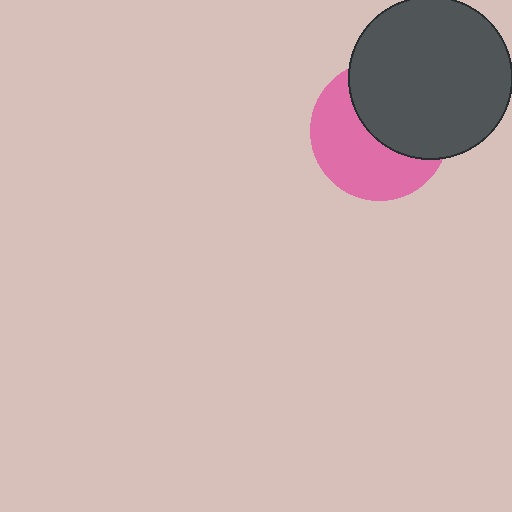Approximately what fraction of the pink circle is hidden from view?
Roughly 48% of the pink circle is hidden behind the dark gray circle.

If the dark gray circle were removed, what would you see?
You would see the complete pink circle.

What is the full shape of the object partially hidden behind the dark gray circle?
The partially hidden object is a pink circle.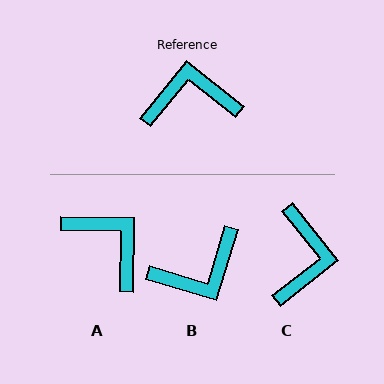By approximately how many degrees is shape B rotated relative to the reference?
Approximately 158 degrees clockwise.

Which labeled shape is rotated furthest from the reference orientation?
B, about 158 degrees away.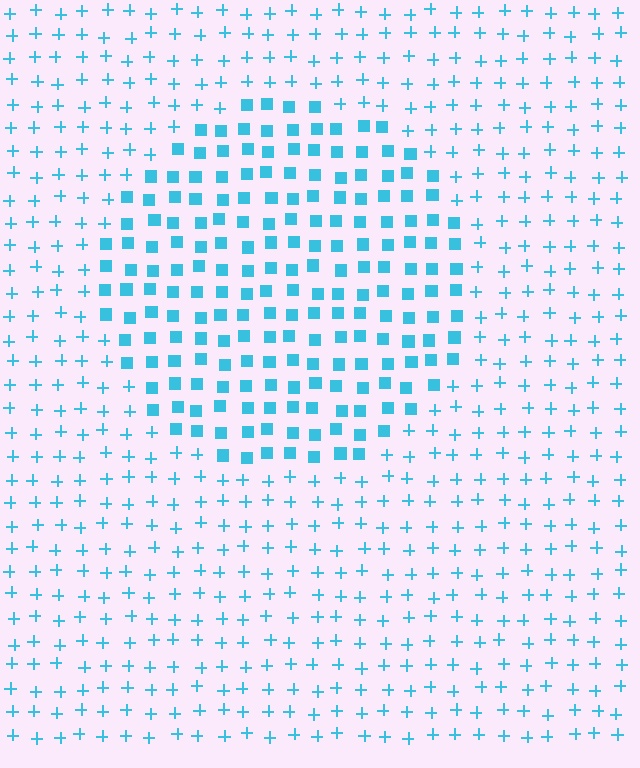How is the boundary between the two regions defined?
The boundary is defined by a change in element shape: squares inside vs. plus signs outside. All elements share the same color and spacing.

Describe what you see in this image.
The image is filled with small cyan elements arranged in a uniform grid. A circle-shaped region contains squares, while the surrounding area contains plus signs. The boundary is defined purely by the change in element shape.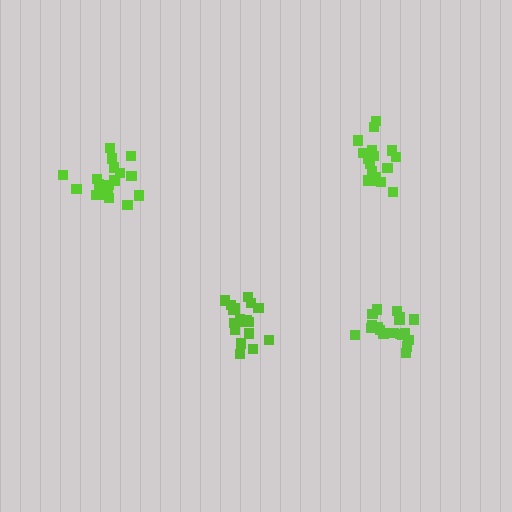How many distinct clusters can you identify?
There are 4 distinct clusters.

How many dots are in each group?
Group 1: 18 dots, Group 2: 17 dots, Group 3: 19 dots, Group 4: 18 dots (72 total).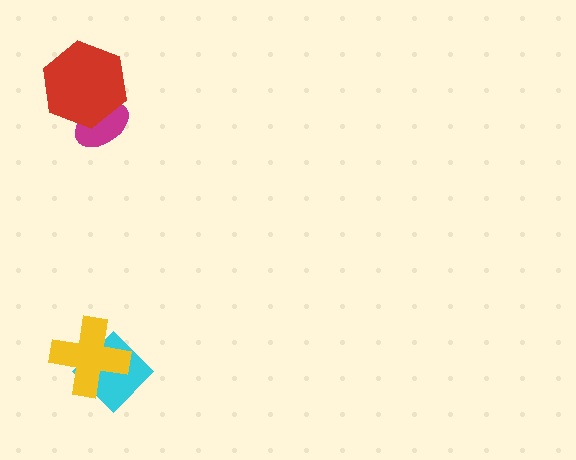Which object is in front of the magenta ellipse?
The red hexagon is in front of the magenta ellipse.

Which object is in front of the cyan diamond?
The yellow cross is in front of the cyan diamond.